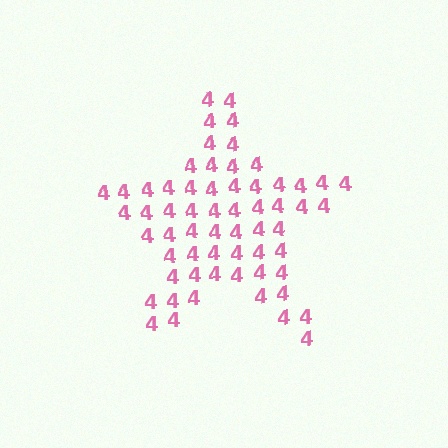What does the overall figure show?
The overall figure shows a star.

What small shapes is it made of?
It is made of small digit 4's.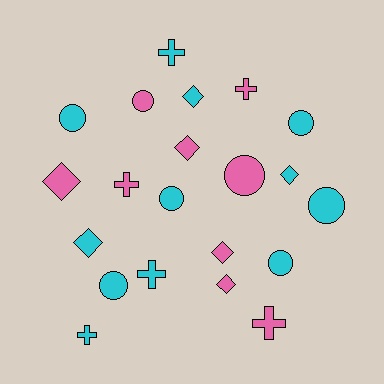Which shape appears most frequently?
Circle, with 8 objects.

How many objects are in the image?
There are 21 objects.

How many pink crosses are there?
There are 3 pink crosses.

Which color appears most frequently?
Cyan, with 12 objects.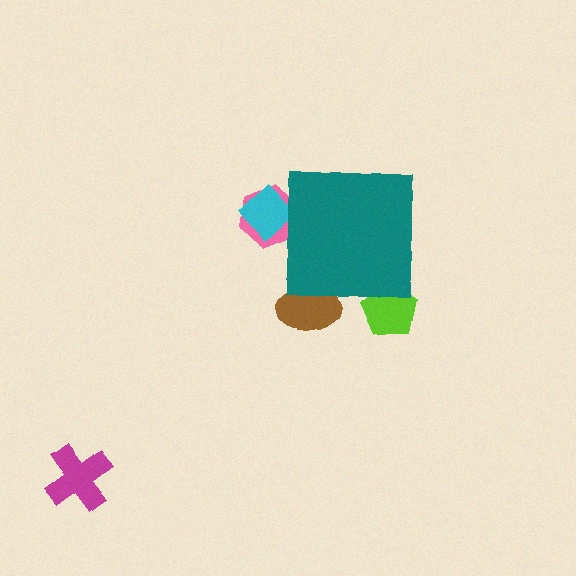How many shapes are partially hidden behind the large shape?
4 shapes are partially hidden.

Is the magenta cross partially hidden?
No, the magenta cross is fully visible.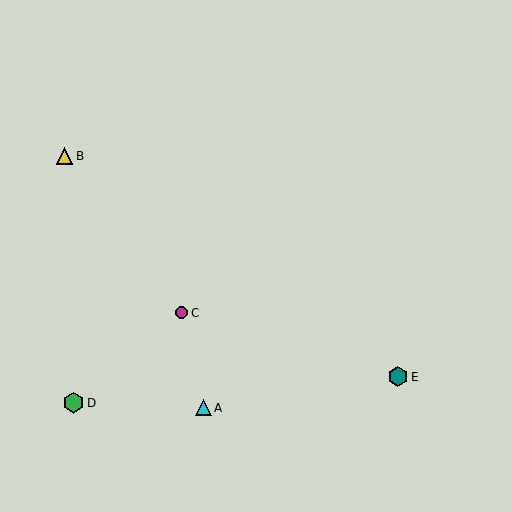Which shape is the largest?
The green hexagon (labeled D) is the largest.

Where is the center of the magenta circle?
The center of the magenta circle is at (182, 313).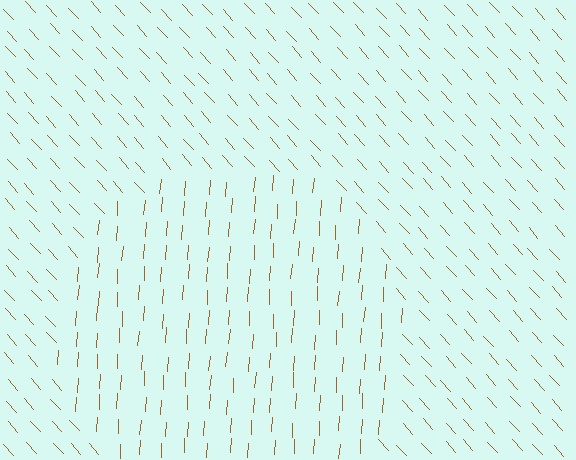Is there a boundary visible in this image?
Yes, there is a texture boundary formed by a change in line orientation.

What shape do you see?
I see a circle.